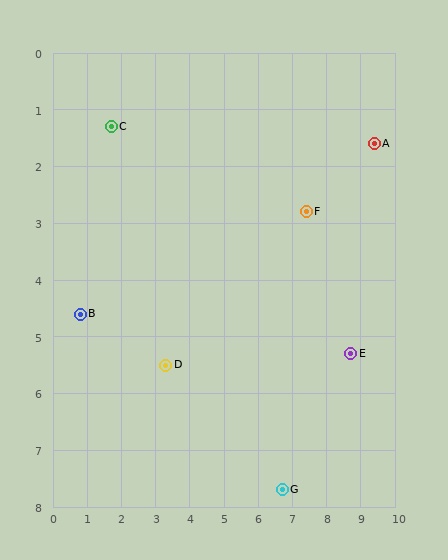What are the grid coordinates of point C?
Point C is at approximately (1.7, 1.3).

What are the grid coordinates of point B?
Point B is at approximately (0.8, 4.6).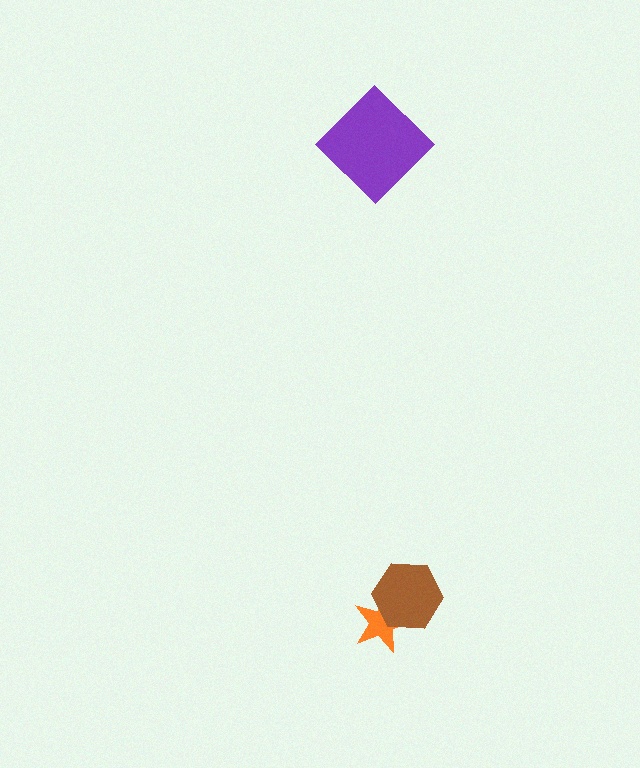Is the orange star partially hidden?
Yes, it is partially covered by another shape.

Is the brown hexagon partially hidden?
No, no other shape covers it.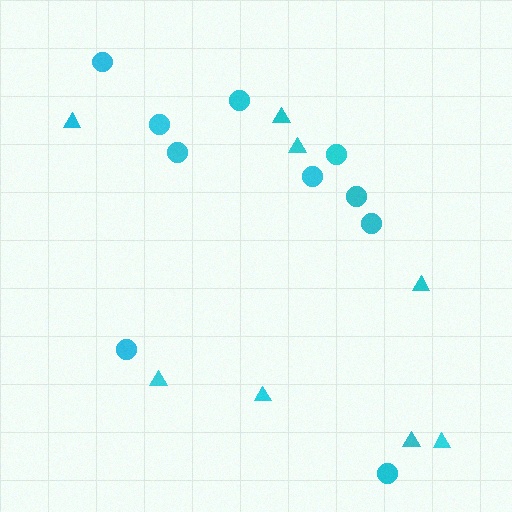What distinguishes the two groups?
There are 2 groups: one group of triangles (8) and one group of circles (10).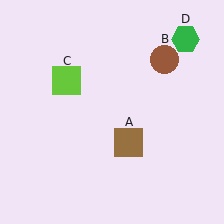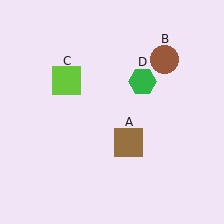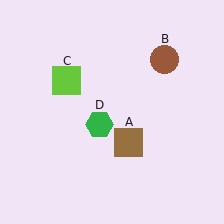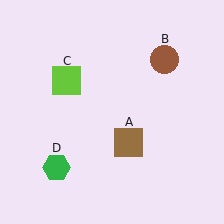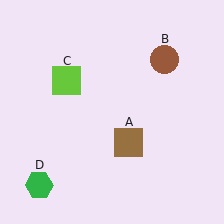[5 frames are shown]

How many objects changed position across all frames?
1 object changed position: green hexagon (object D).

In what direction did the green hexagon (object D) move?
The green hexagon (object D) moved down and to the left.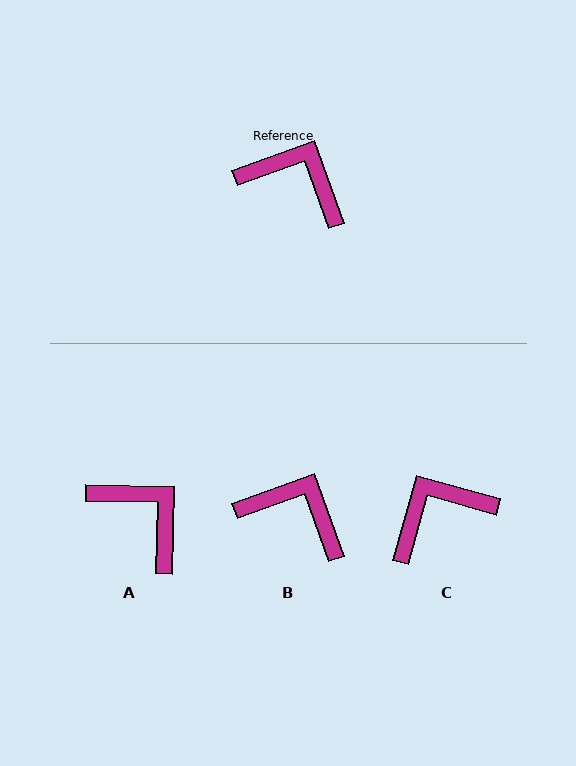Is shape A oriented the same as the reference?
No, it is off by about 21 degrees.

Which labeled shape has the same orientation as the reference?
B.